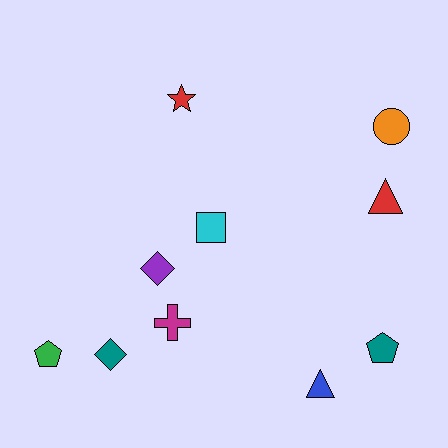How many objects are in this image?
There are 10 objects.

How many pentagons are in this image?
There are 2 pentagons.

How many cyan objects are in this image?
There is 1 cyan object.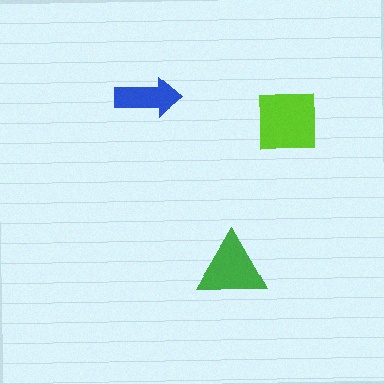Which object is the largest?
The lime square.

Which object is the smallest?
The blue arrow.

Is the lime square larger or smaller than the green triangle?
Larger.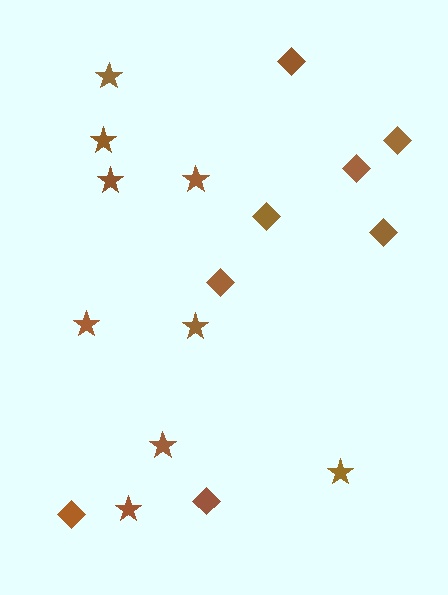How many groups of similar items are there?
There are 2 groups: one group of stars (9) and one group of diamonds (8).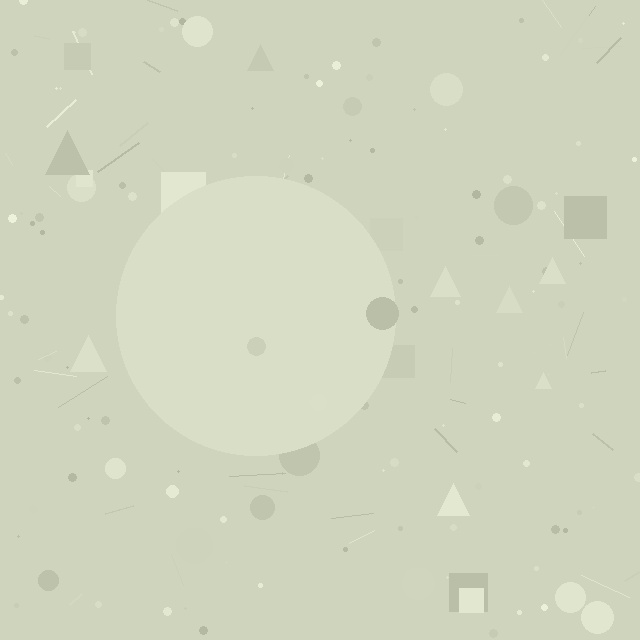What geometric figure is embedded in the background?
A circle is embedded in the background.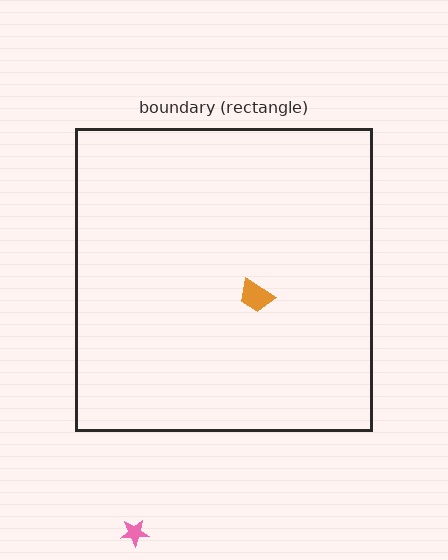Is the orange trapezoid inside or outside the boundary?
Inside.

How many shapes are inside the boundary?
1 inside, 1 outside.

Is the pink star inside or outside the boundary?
Outside.